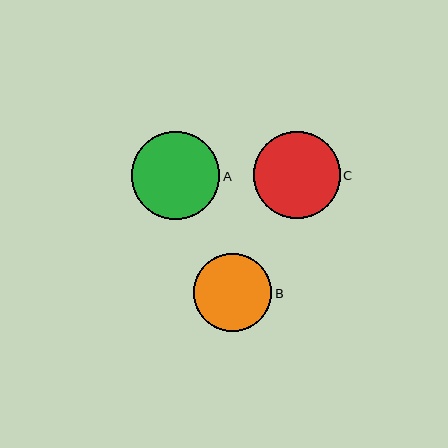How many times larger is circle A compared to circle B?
Circle A is approximately 1.1 times the size of circle B.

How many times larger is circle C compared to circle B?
Circle C is approximately 1.1 times the size of circle B.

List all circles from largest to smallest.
From largest to smallest: A, C, B.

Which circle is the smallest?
Circle B is the smallest with a size of approximately 78 pixels.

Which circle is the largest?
Circle A is the largest with a size of approximately 88 pixels.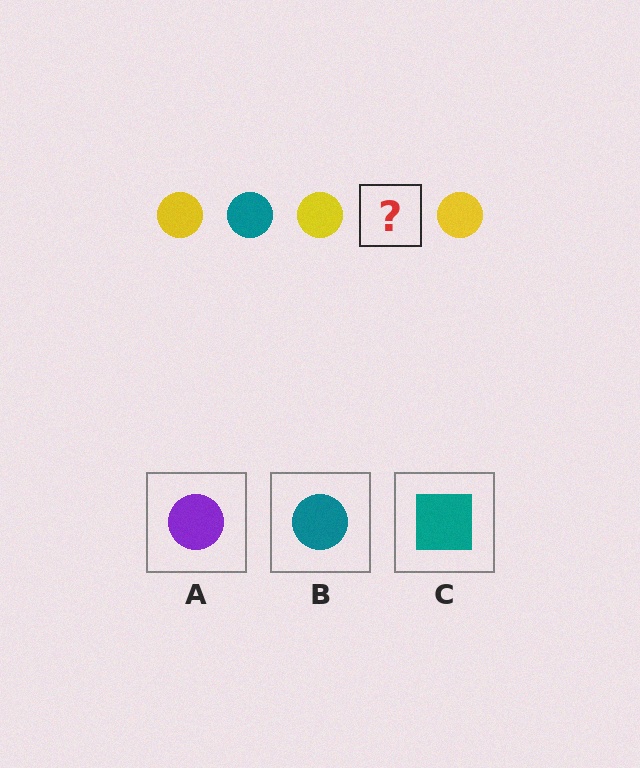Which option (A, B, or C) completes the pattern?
B.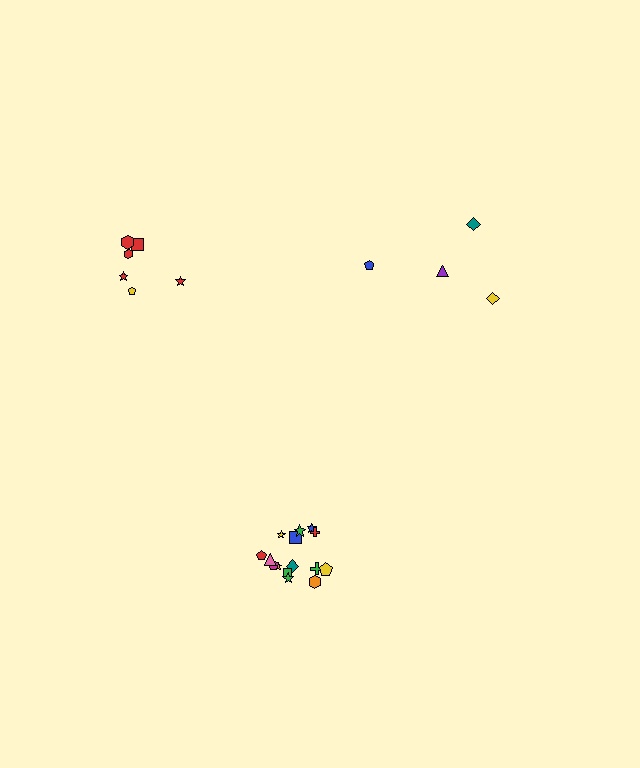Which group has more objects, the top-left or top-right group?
The top-left group.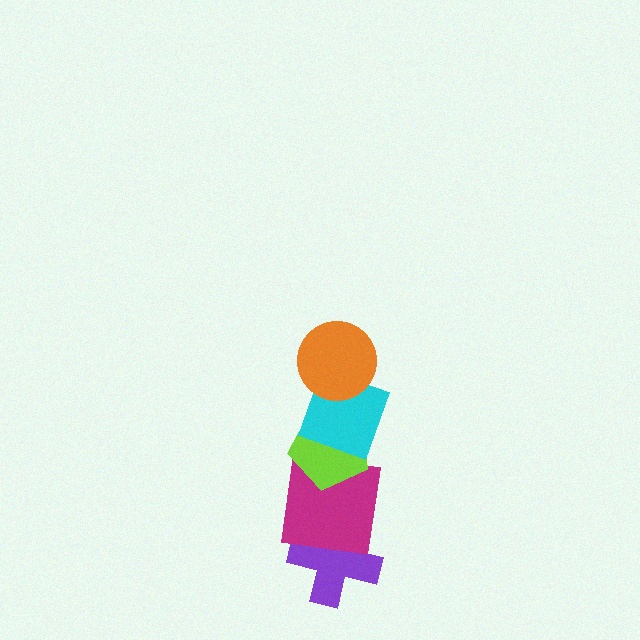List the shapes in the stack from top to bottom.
From top to bottom: the orange circle, the cyan square, the lime pentagon, the magenta square, the purple cross.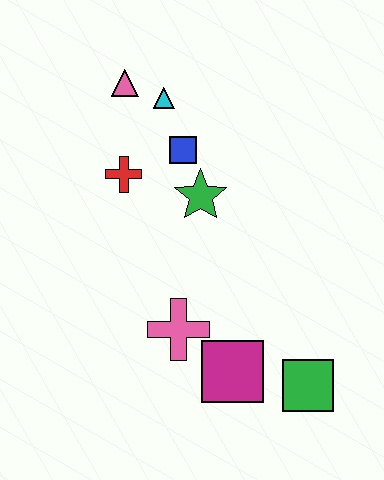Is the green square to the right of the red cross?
Yes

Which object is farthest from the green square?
The pink triangle is farthest from the green square.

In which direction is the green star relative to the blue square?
The green star is below the blue square.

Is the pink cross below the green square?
No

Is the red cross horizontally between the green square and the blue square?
No